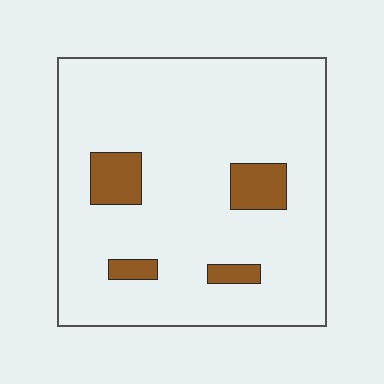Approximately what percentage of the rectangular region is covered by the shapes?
Approximately 10%.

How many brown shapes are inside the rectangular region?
4.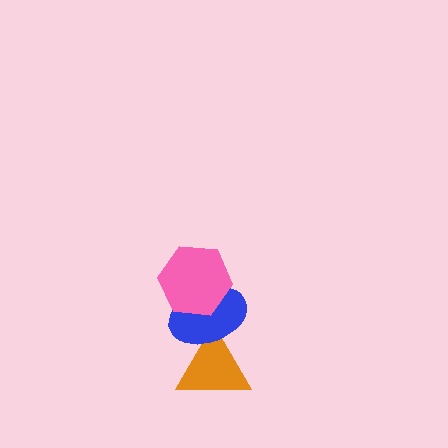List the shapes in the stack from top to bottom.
From top to bottom: the pink hexagon, the blue ellipse, the orange triangle.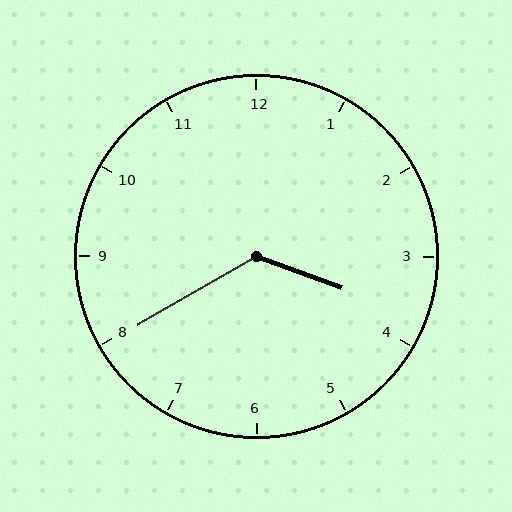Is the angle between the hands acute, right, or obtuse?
It is obtuse.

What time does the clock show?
3:40.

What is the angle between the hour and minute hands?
Approximately 130 degrees.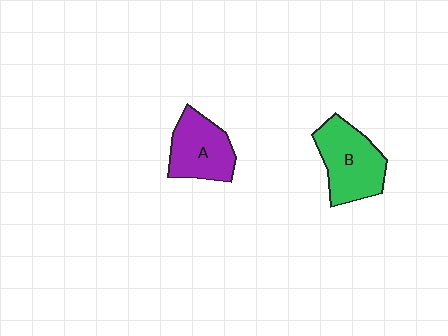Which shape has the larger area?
Shape B (green).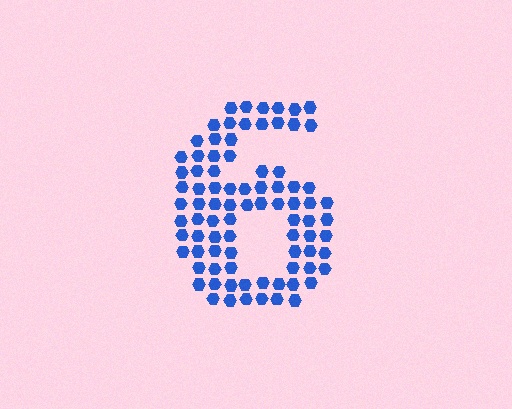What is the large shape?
The large shape is the digit 6.